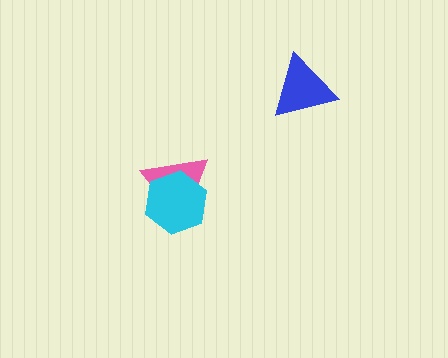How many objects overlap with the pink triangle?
1 object overlaps with the pink triangle.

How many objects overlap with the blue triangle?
0 objects overlap with the blue triangle.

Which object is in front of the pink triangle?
The cyan hexagon is in front of the pink triangle.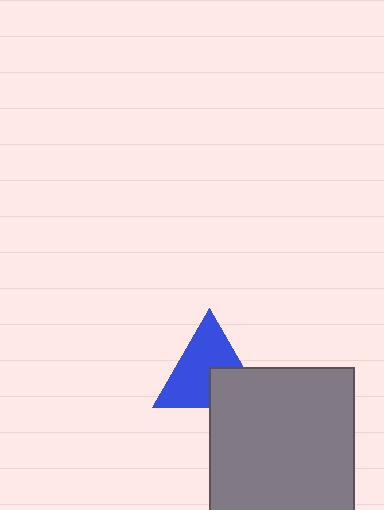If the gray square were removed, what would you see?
You would see the complete blue triangle.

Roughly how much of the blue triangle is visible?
Most of it is visible (roughly 68%).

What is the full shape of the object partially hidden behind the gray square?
The partially hidden object is a blue triangle.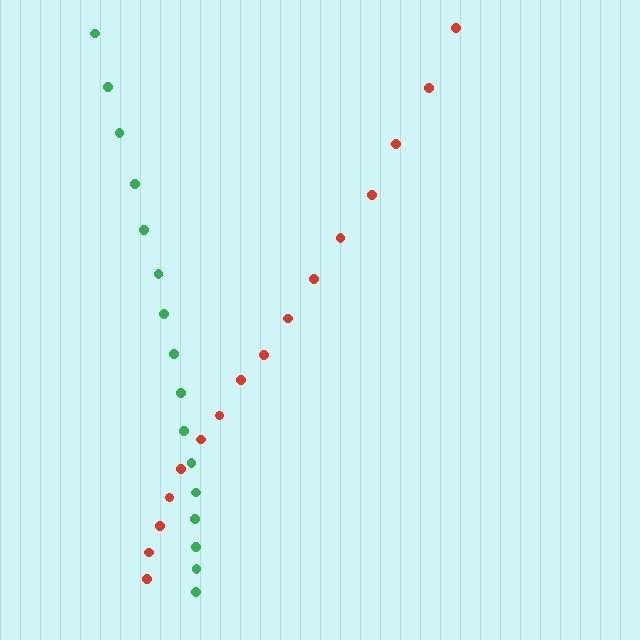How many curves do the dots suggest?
There are 2 distinct paths.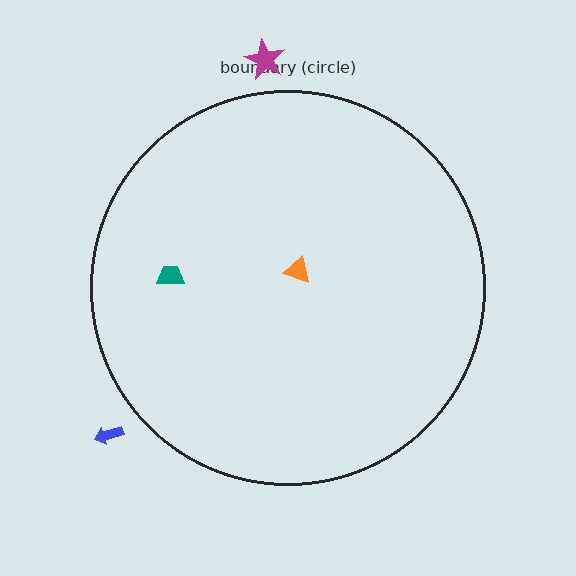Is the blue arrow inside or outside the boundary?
Outside.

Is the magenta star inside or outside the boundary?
Outside.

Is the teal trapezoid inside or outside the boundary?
Inside.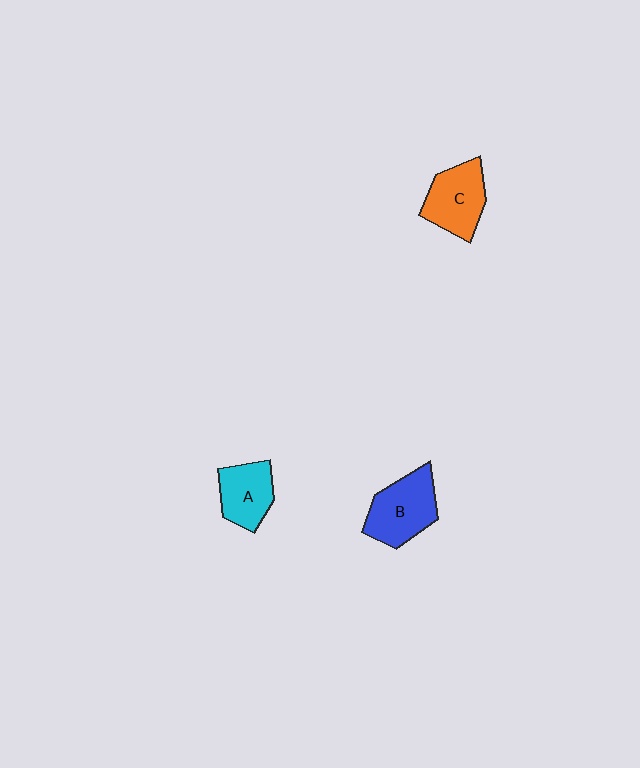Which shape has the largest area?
Shape B (blue).